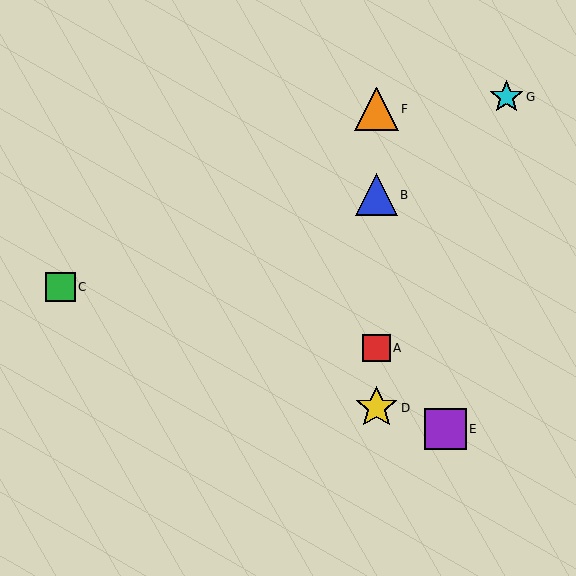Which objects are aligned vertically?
Objects A, B, D, F are aligned vertically.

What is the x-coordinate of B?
Object B is at x≈377.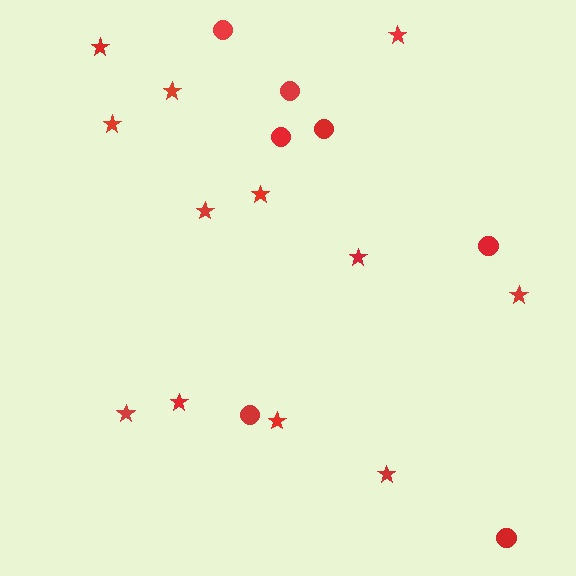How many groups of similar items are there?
There are 2 groups: one group of circles (7) and one group of stars (12).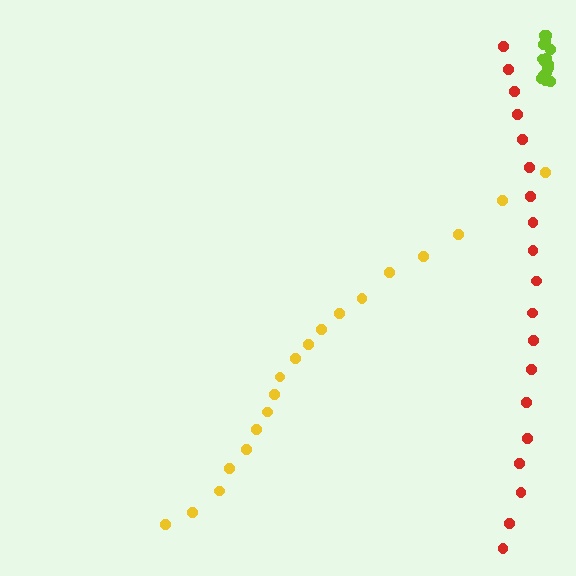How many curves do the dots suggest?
There are 3 distinct paths.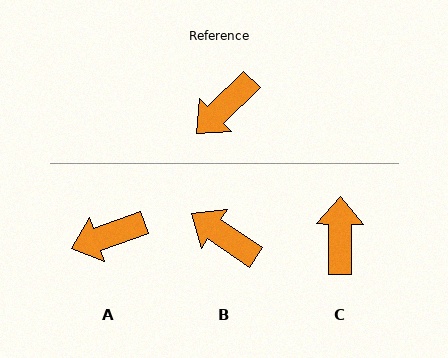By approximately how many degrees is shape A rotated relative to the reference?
Approximately 25 degrees clockwise.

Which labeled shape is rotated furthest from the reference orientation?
C, about 135 degrees away.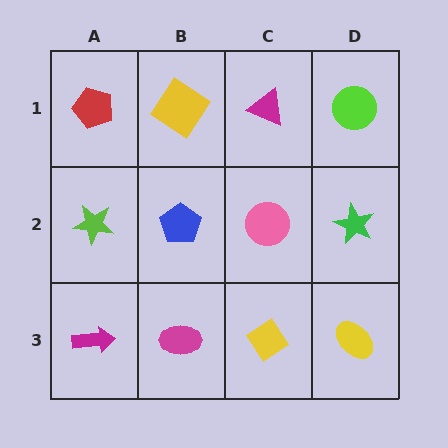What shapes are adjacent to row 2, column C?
A magenta triangle (row 1, column C), a yellow diamond (row 3, column C), a blue pentagon (row 2, column B), a green star (row 2, column D).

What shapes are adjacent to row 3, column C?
A pink circle (row 2, column C), a magenta ellipse (row 3, column B), a yellow ellipse (row 3, column D).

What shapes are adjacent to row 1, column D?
A green star (row 2, column D), a magenta triangle (row 1, column C).